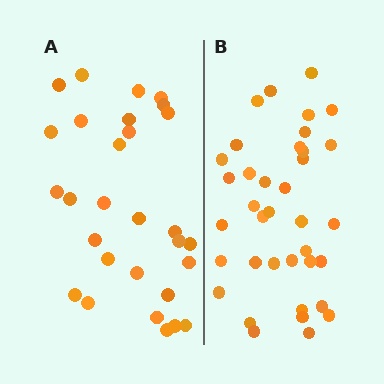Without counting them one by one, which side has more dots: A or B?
Region B (the right region) has more dots.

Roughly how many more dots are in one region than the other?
Region B has roughly 8 or so more dots than region A.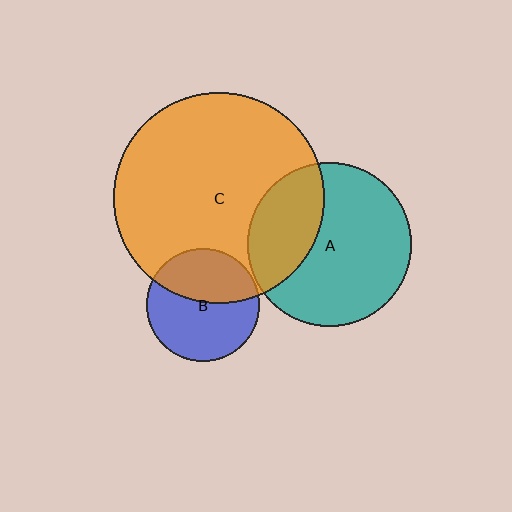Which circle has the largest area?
Circle C (orange).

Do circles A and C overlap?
Yes.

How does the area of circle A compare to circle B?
Approximately 2.1 times.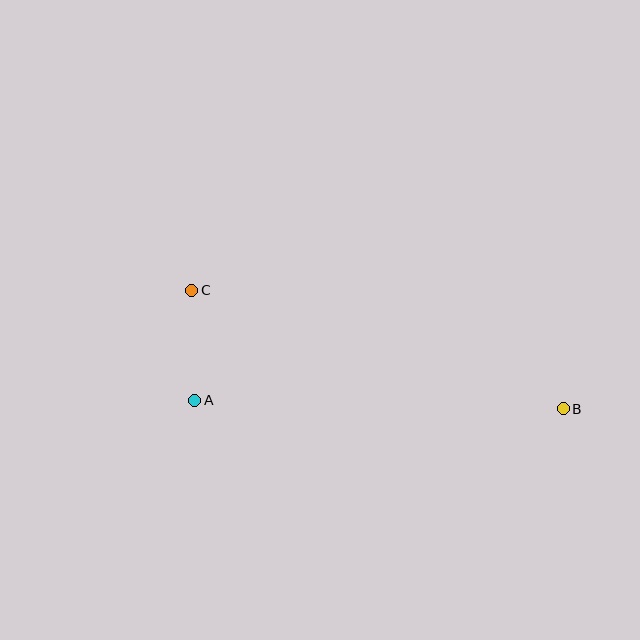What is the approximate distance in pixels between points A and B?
The distance between A and B is approximately 369 pixels.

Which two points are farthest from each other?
Points B and C are farthest from each other.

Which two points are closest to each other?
Points A and C are closest to each other.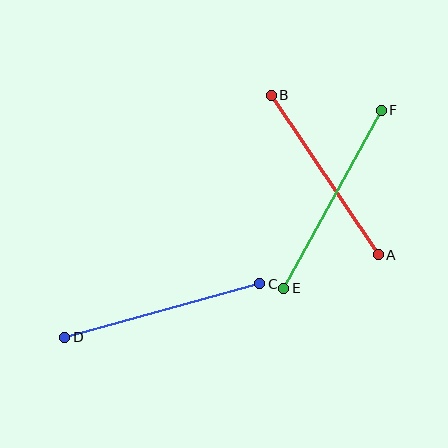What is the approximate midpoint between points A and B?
The midpoint is at approximately (325, 175) pixels.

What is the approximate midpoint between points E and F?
The midpoint is at approximately (333, 199) pixels.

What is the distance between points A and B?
The distance is approximately 192 pixels.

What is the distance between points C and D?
The distance is approximately 203 pixels.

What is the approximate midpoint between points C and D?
The midpoint is at approximately (162, 310) pixels.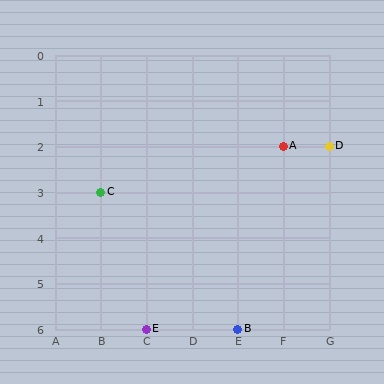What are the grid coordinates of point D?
Point D is at grid coordinates (G, 2).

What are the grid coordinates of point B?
Point B is at grid coordinates (E, 6).